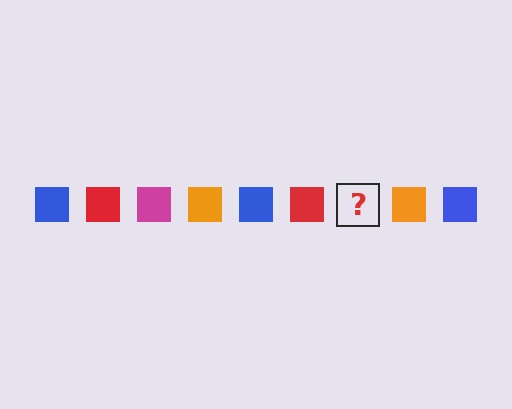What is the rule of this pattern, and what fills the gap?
The rule is that the pattern cycles through blue, red, magenta, orange squares. The gap should be filled with a magenta square.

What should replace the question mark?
The question mark should be replaced with a magenta square.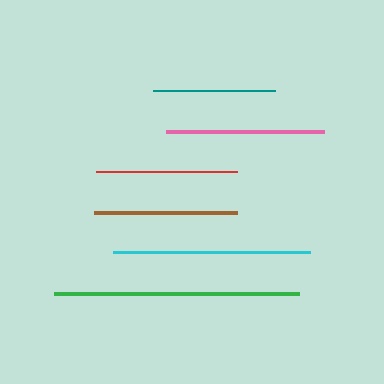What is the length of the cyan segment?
The cyan segment is approximately 197 pixels long.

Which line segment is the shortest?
The teal line is the shortest at approximately 123 pixels.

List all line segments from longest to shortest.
From longest to shortest: green, cyan, pink, brown, red, teal.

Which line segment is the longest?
The green line is the longest at approximately 245 pixels.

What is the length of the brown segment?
The brown segment is approximately 143 pixels long.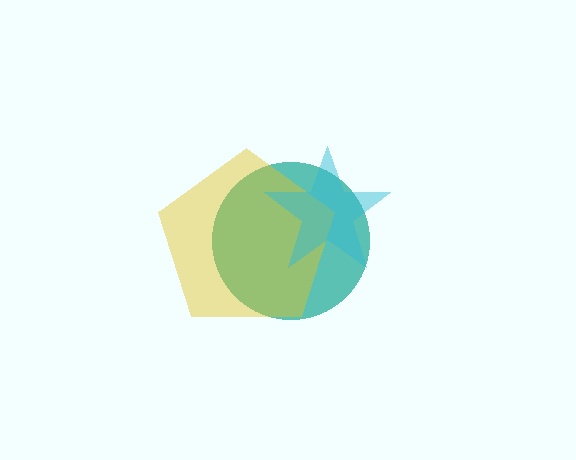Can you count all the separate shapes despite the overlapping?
Yes, there are 3 separate shapes.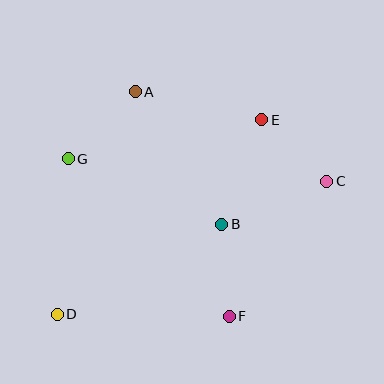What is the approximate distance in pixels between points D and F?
The distance between D and F is approximately 172 pixels.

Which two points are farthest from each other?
Points C and D are farthest from each other.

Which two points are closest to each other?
Points C and E are closest to each other.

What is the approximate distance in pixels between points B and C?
The distance between B and C is approximately 114 pixels.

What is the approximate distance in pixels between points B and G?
The distance between B and G is approximately 167 pixels.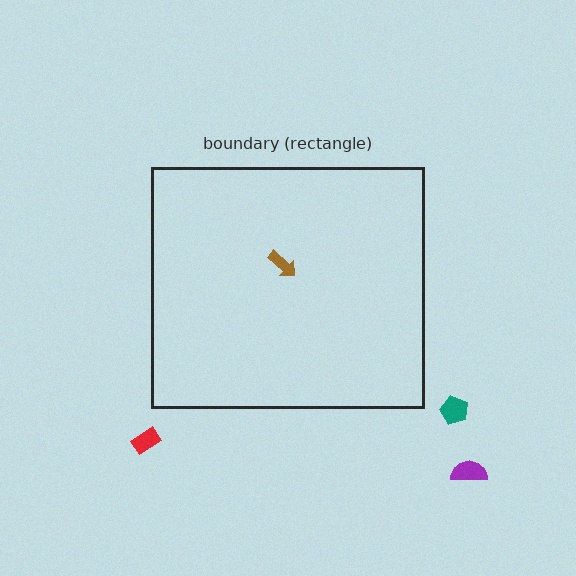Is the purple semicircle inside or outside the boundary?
Outside.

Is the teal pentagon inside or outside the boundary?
Outside.